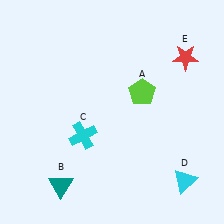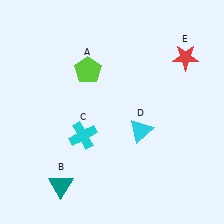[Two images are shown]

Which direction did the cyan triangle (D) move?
The cyan triangle (D) moved up.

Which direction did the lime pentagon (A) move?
The lime pentagon (A) moved left.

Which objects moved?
The objects that moved are: the lime pentagon (A), the cyan triangle (D).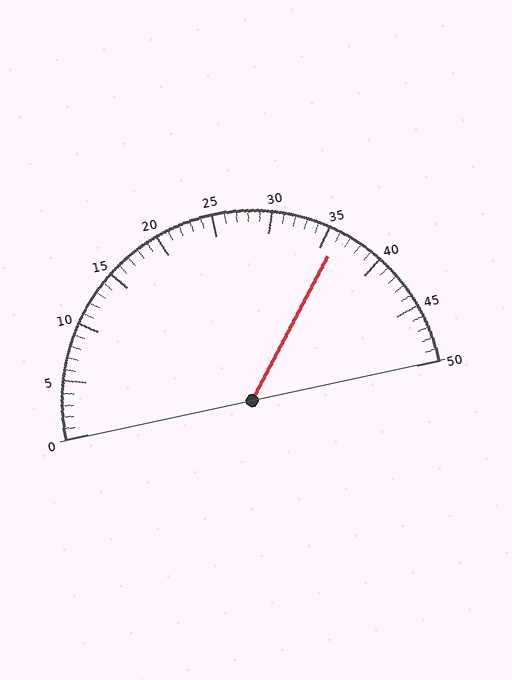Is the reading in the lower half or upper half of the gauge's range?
The reading is in the upper half of the range (0 to 50).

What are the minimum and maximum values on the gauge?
The gauge ranges from 0 to 50.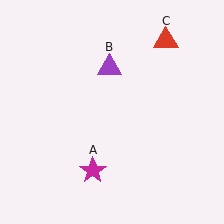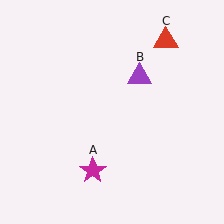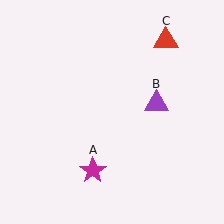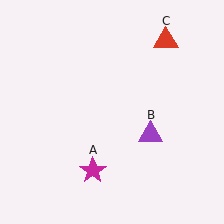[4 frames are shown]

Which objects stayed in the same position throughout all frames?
Magenta star (object A) and red triangle (object C) remained stationary.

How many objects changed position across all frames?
1 object changed position: purple triangle (object B).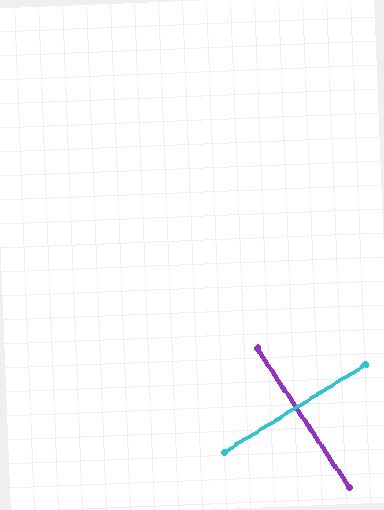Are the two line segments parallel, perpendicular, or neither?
Perpendicular — they meet at approximately 88°.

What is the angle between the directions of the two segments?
Approximately 88 degrees.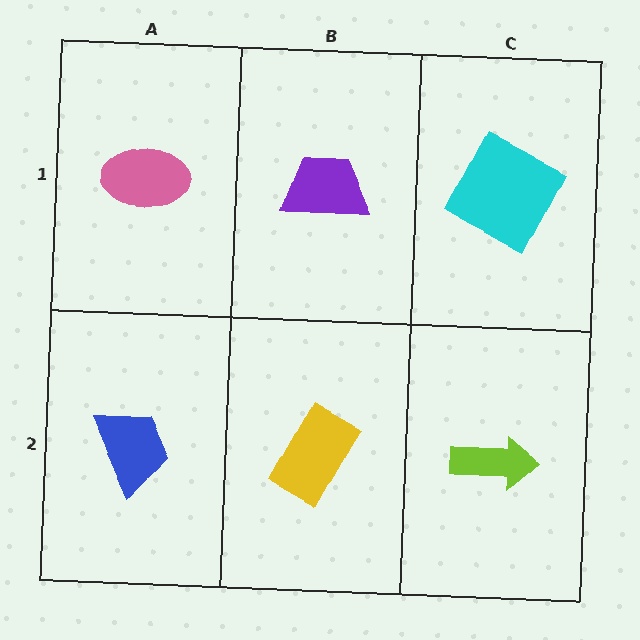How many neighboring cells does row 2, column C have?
2.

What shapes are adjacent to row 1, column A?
A blue trapezoid (row 2, column A), a purple trapezoid (row 1, column B).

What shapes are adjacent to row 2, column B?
A purple trapezoid (row 1, column B), a blue trapezoid (row 2, column A), a lime arrow (row 2, column C).